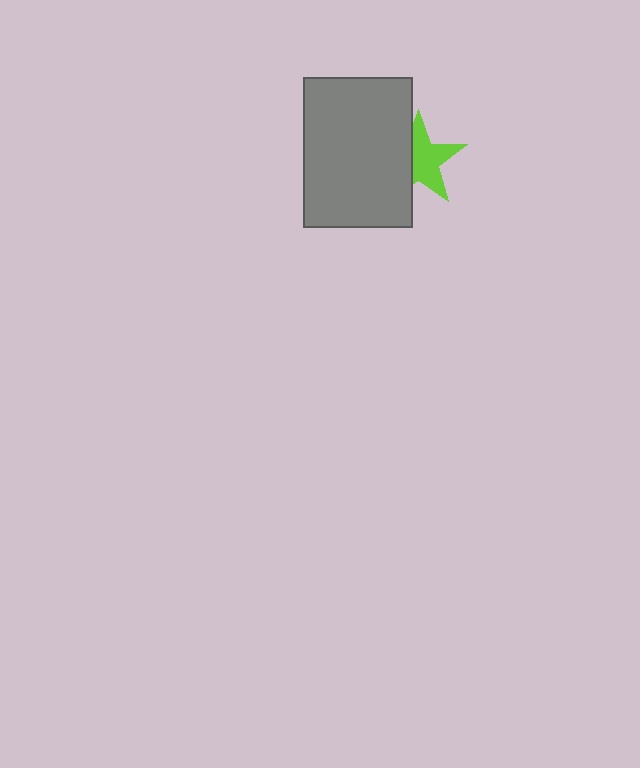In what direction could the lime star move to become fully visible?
The lime star could move right. That would shift it out from behind the gray rectangle entirely.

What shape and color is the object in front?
The object in front is a gray rectangle.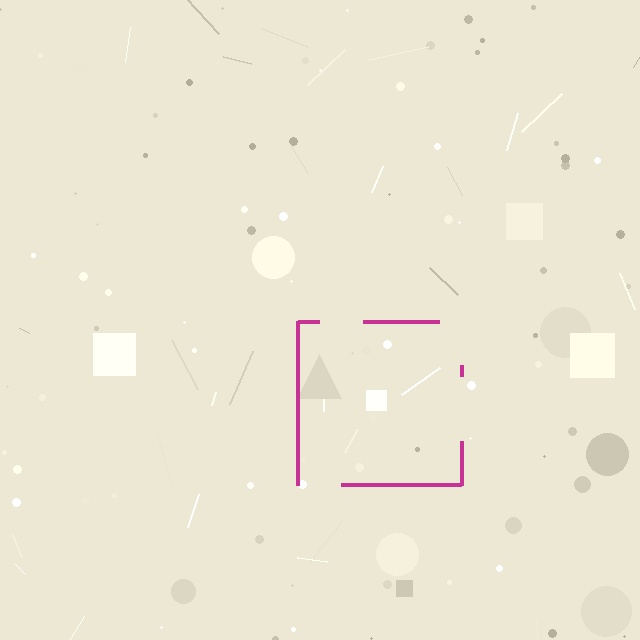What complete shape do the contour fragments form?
The contour fragments form a square.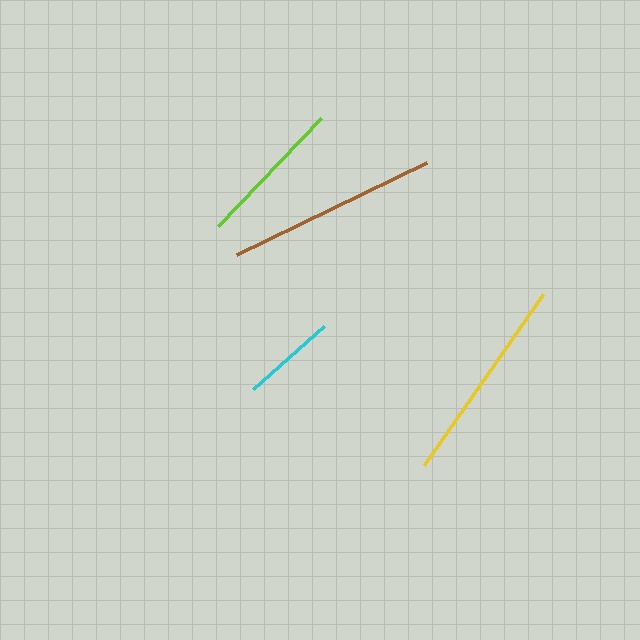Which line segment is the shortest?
The cyan line is the shortest at approximately 95 pixels.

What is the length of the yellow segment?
The yellow segment is approximately 208 pixels long.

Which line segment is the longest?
The brown line is the longest at approximately 211 pixels.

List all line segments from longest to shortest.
From longest to shortest: brown, yellow, lime, cyan.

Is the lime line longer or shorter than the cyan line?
The lime line is longer than the cyan line.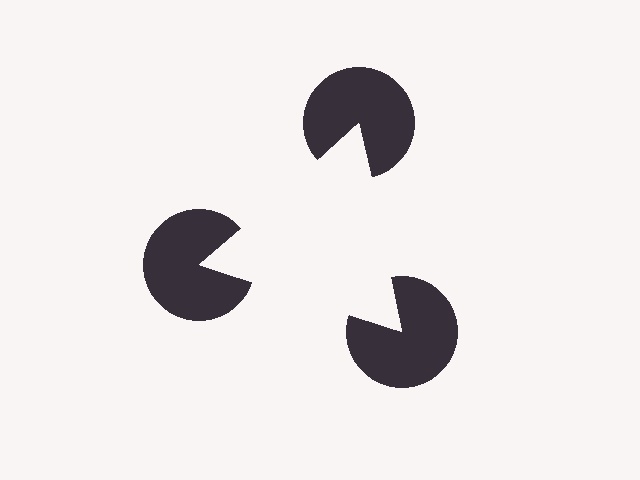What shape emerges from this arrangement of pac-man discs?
An illusory triangle — its edges are inferred from the aligned wedge cuts in the pac-man discs, not physically drawn.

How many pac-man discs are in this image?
There are 3 — one at each vertex of the illusory triangle.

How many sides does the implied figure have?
3 sides.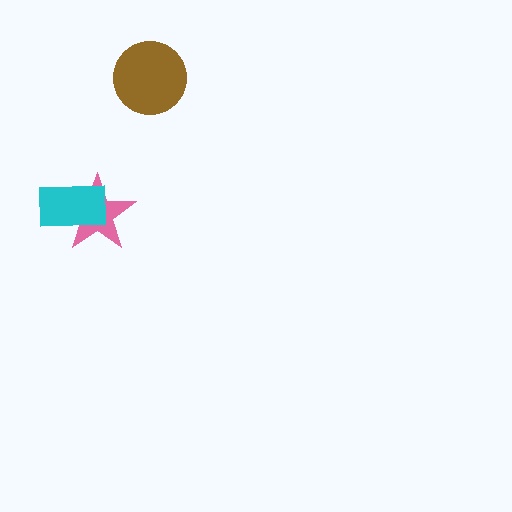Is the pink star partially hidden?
Yes, it is partially covered by another shape.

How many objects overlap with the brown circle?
0 objects overlap with the brown circle.